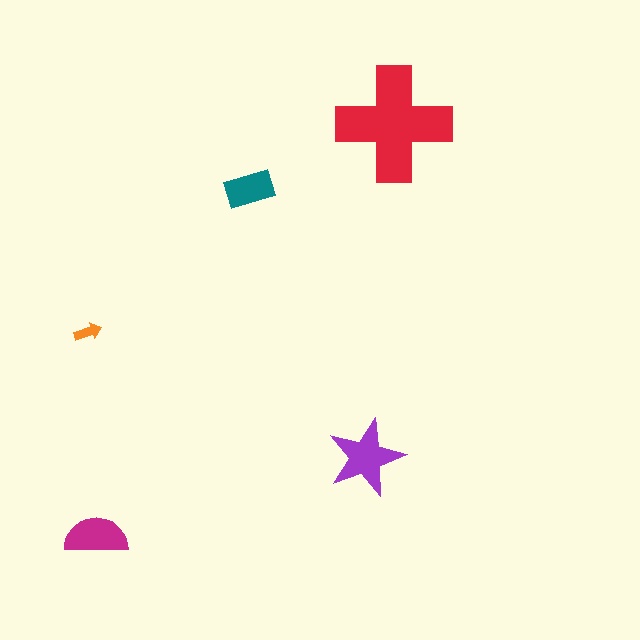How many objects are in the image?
There are 5 objects in the image.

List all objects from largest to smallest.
The red cross, the purple star, the magenta semicircle, the teal rectangle, the orange arrow.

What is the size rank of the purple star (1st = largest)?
2nd.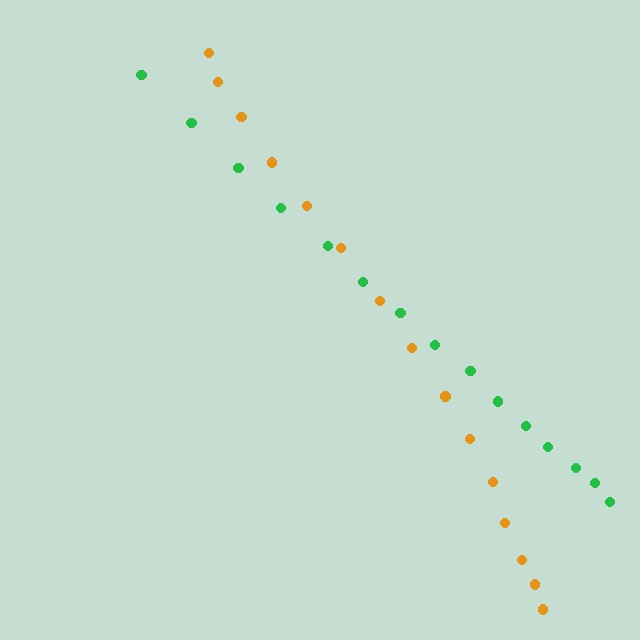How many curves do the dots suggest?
There are 2 distinct paths.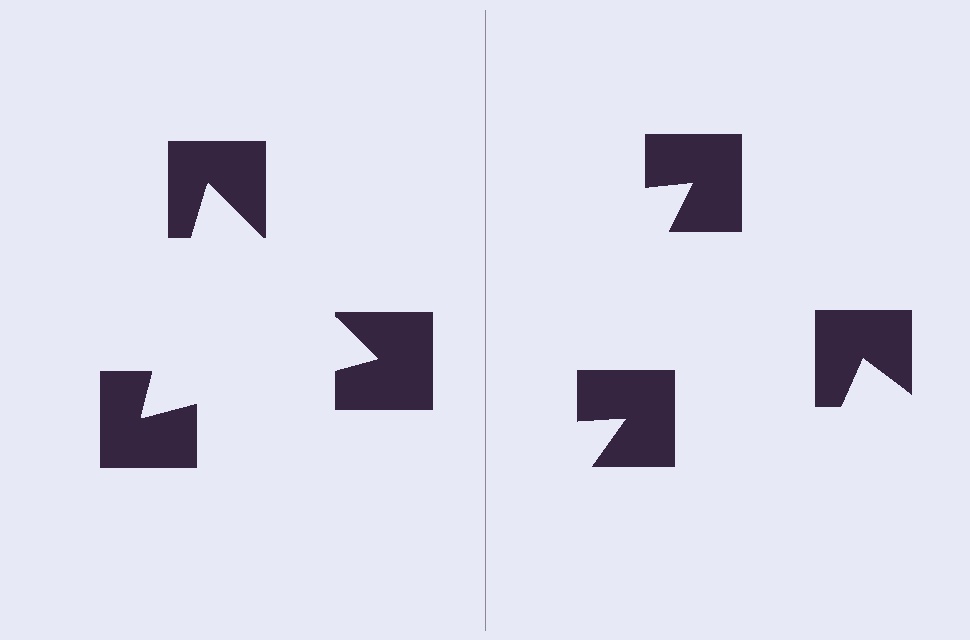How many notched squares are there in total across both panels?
6 — 3 on each side.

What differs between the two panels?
The notched squares are positioned identically on both sides; only the wedge orientations differ. On the left they align to a triangle; on the right they are misaligned.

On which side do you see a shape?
An illusory triangle appears on the left side. On the right side the wedge cuts are rotated, so no coherent shape forms.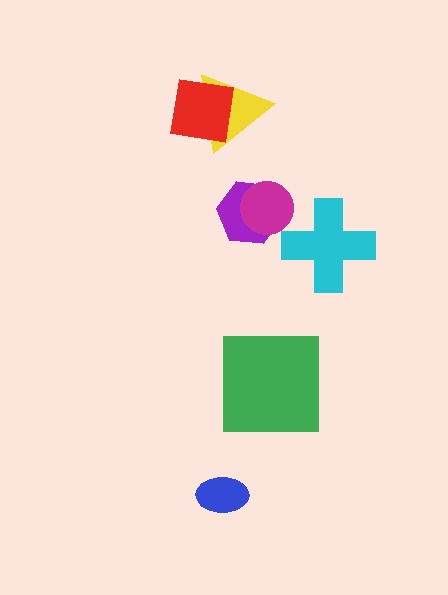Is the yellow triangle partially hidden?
Yes, it is partially covered by another shape.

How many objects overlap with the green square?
0 objects overlap with the green square.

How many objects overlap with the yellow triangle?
1 object overlaps with the yellow triangle.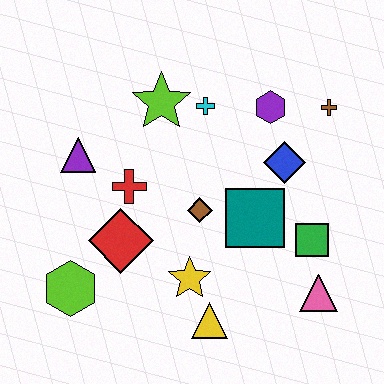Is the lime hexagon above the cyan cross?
No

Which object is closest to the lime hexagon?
The red diamond is closest to the lime hexagon.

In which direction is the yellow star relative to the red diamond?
The yellow star is to the right of the red diamond.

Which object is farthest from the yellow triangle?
The brown cross is farthest from the yellow triangle.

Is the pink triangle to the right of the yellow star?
Yes